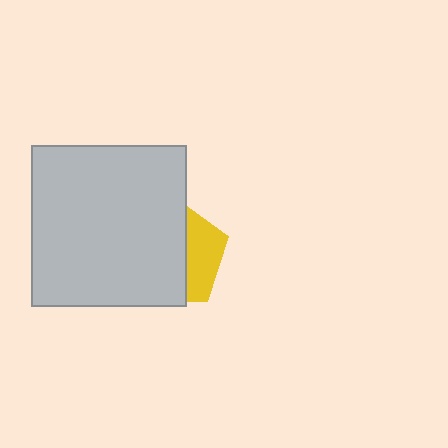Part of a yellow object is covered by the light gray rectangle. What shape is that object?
It is a pentagon.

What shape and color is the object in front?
The object in front is a light gray rectangle.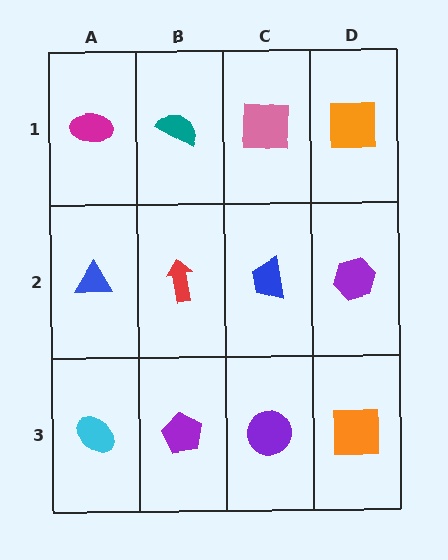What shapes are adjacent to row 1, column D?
A purple hexagon (row 2, column D), a pink square (row 1, column C).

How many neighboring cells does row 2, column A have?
3.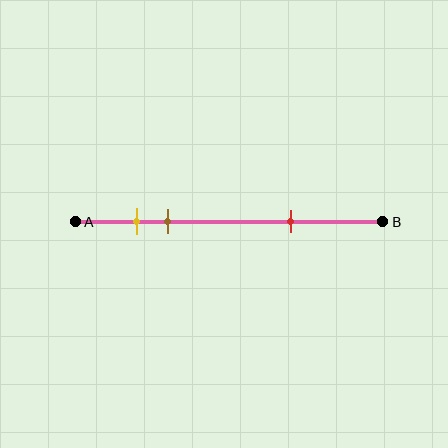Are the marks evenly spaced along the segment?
No, the marks are not evenly spaced.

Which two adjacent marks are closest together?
The yellow and brown marks are the closest adjacent pair.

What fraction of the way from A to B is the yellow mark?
The yellow mark is approximately 20% (0.2) of the way from A to B.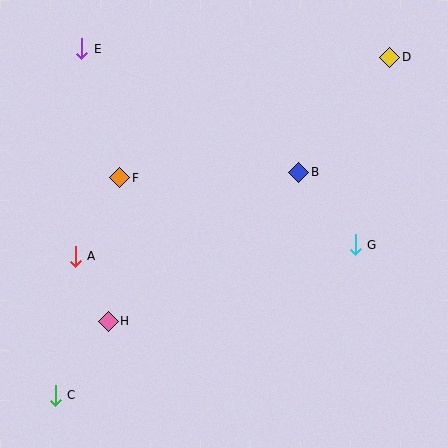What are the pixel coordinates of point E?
Point E is at (82, 49).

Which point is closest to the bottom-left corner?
Point C is closest to the bottom-left corner.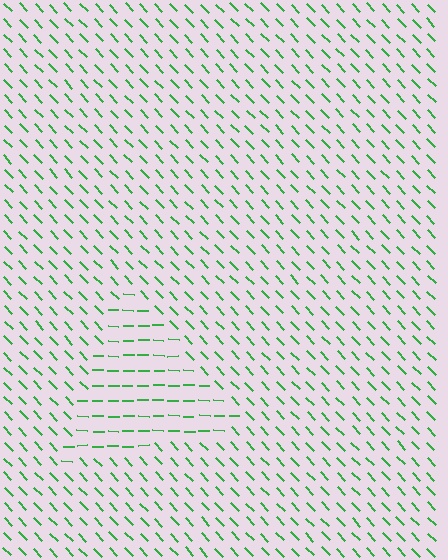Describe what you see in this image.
The image is filled with small green line segments. A triangle region in the image has lines oriented differently from the surrounding lines, creating a visible texture boundary.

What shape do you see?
I see a triangle.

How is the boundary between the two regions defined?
The boundary is defined purely by a change in line orientation (approximately 45 degrees difference). All lines are the same color and thickness.